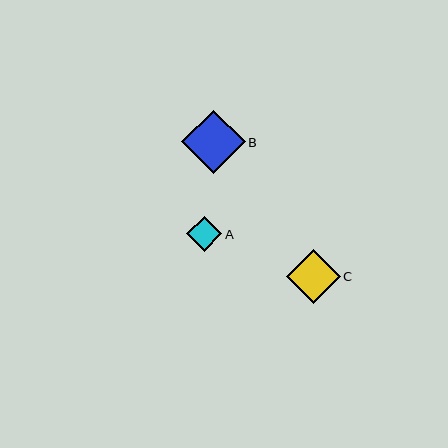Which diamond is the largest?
Diamond B is the largest with a size of approximately 63 pixels.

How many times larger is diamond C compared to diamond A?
Diamond C is approximately 1.5 times the size of diamond A.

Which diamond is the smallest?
Diamond A is the smallest with a size of approximately 35 pixels.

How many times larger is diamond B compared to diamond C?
Diamond B is approximately 1.2 times the size of diamond C.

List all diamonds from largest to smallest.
From largest to smallest: B, C, A.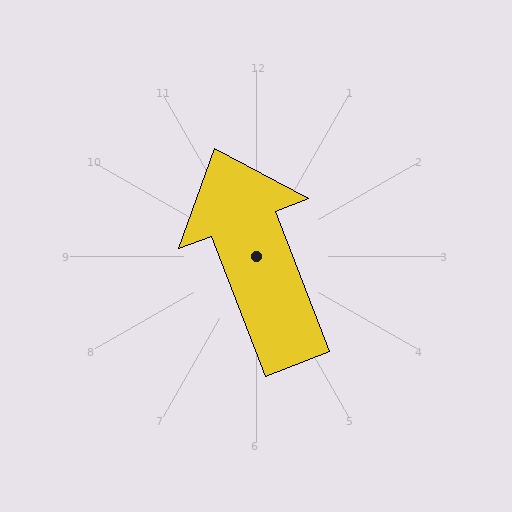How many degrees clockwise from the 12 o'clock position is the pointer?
Approximately 339 degrees.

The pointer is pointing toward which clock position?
Roughly 11 o'clock.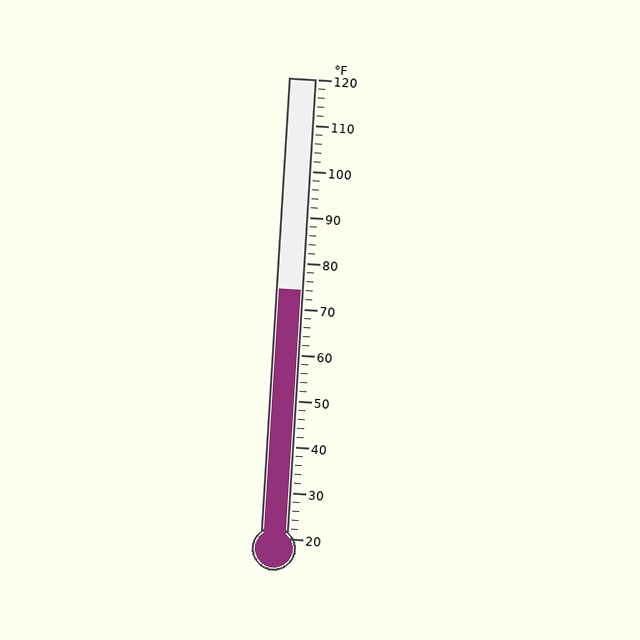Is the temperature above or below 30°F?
The temperature is above 30°F.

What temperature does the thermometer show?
The thermometer shows approximately 74°F.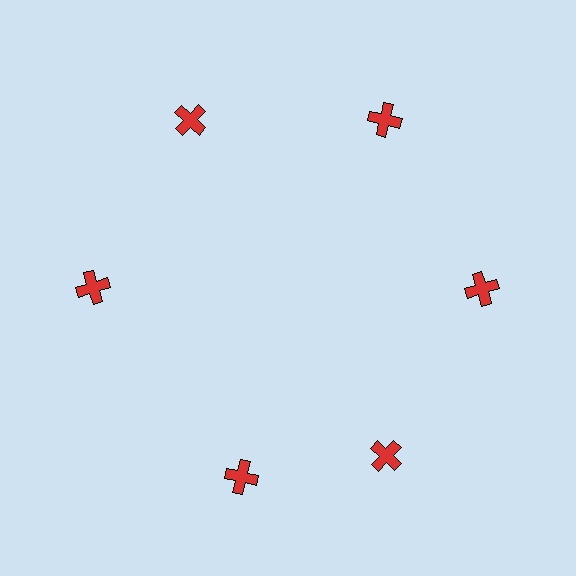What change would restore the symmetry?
The symmetry would be restored by rotating it back into even spacing with its neighbors so that all 6 crosses sit at equal angles and equal distance from the center.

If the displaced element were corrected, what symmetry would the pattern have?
It would have 6-fold rotational symmetry — the pattern would map onto itself every 60 degrees.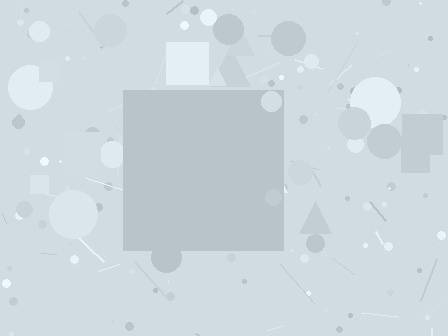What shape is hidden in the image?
A square is hidden in the image.